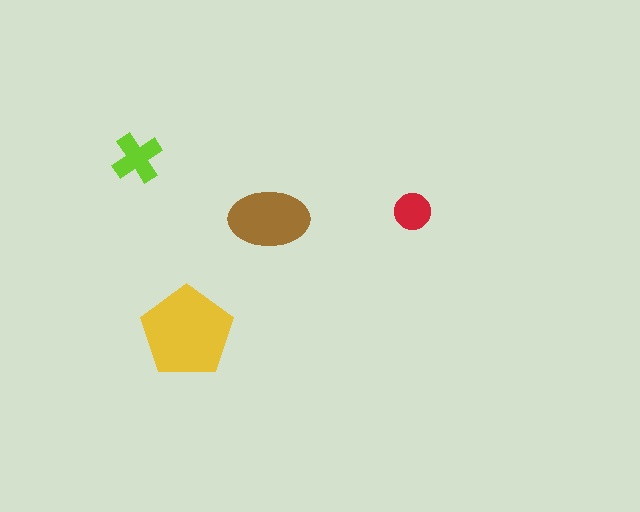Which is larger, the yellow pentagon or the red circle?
The yellow pentagon.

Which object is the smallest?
The red circle.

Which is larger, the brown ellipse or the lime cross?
The brown ellipse.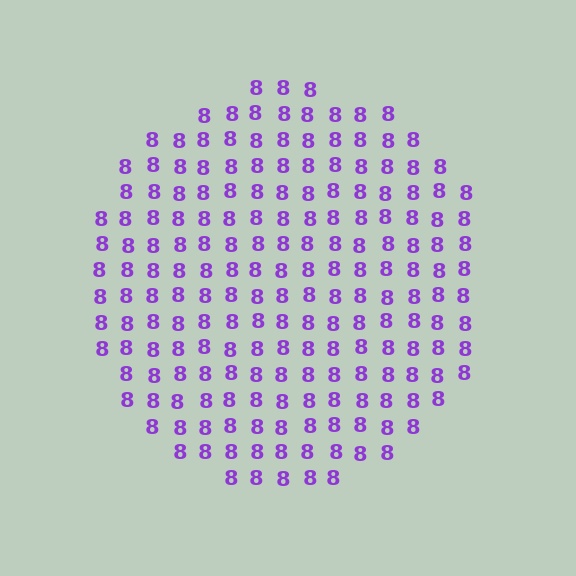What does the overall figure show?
The overall figure shows a circle.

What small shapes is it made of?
It is made of small digit 8's.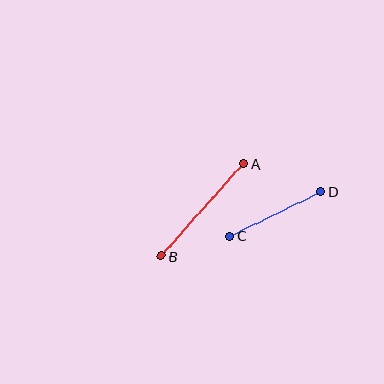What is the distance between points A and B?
The distance is approximately 124 pixels.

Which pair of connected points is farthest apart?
Points A and B are farthest apart.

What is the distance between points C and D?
The distance is approximately 101 pixels.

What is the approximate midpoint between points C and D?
The midpoint is at approximately (275, 214) pixels.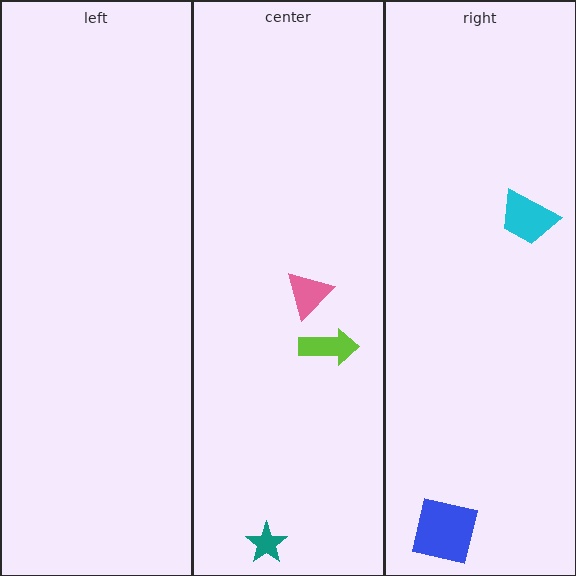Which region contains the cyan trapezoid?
The right region.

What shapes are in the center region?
The lime arrow, the pink triangle, the teal star.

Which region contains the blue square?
The right region.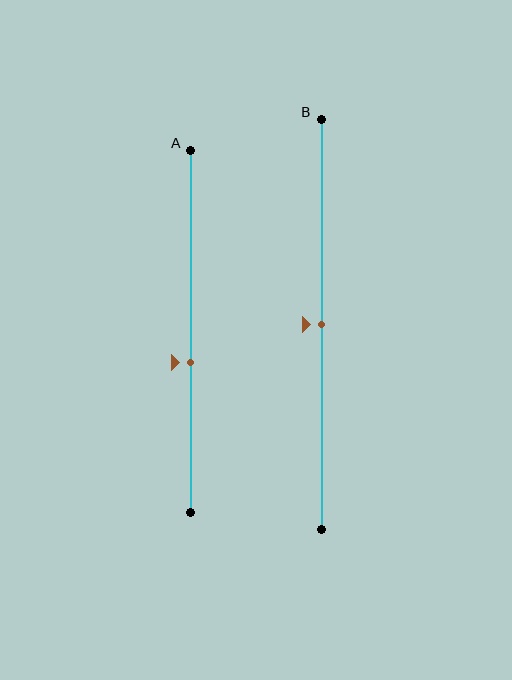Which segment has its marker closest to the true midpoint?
Segment B has its marker closest to the true midpoint.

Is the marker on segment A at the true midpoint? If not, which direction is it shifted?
No, the marker on segment A is shifted downward by about 9% of the segment length.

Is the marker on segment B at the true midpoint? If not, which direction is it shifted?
Yes, the marker on segment B is at the true midpoint.